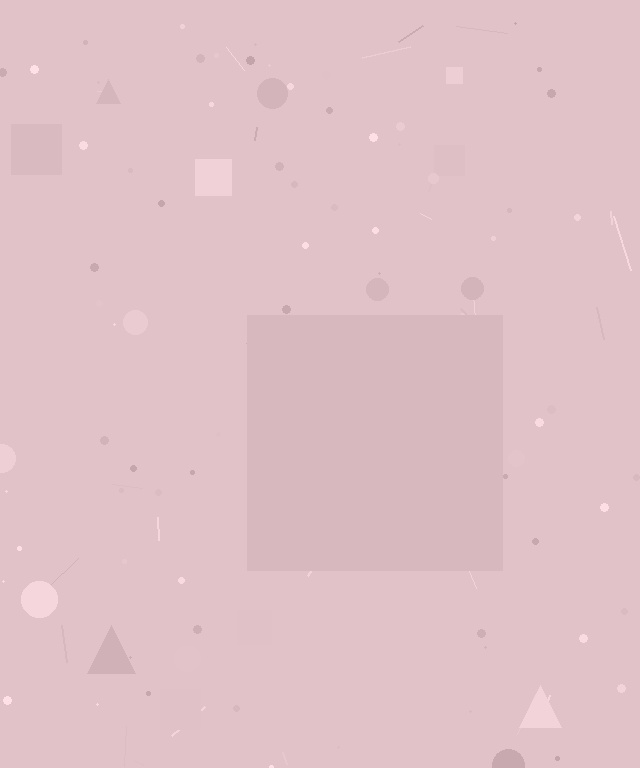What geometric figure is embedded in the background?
A square is embedded in the background.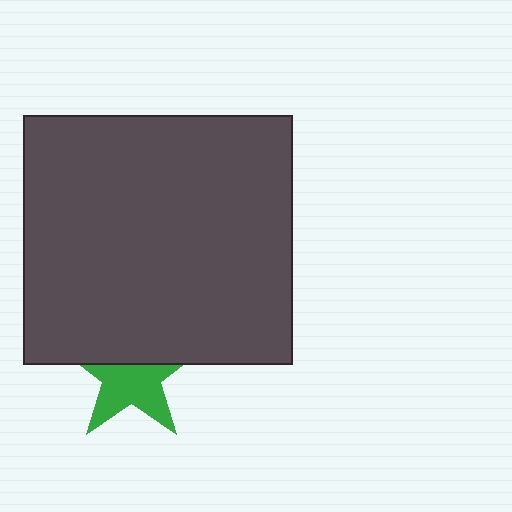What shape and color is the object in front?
The object in front is a dark gray rectangle.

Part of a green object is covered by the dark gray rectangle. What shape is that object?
It is a star.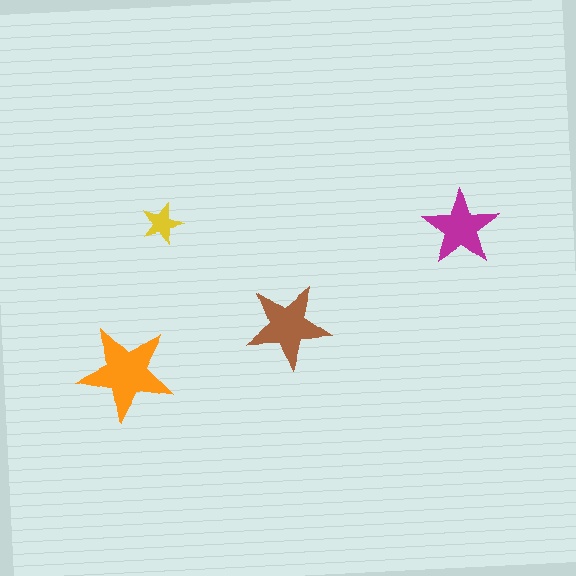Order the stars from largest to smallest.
the orange one, the brown one, the magenta one, the yellow one.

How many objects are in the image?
There are 4 objects in the image.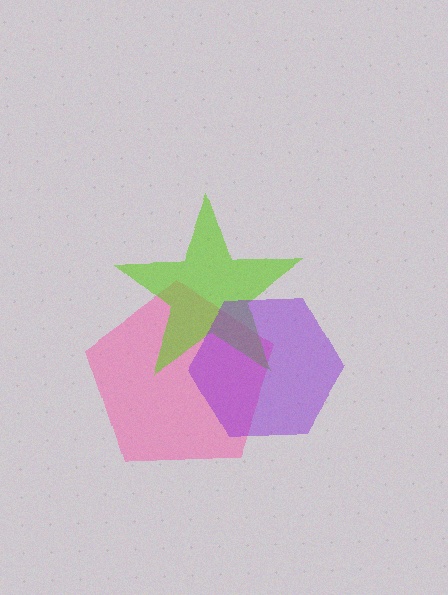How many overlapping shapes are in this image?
There are 3 overlapping shapes in the image.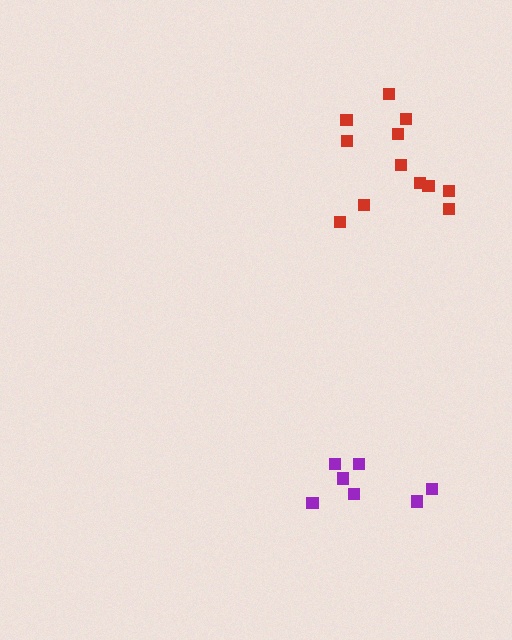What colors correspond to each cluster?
The clusters are colored: red, purple.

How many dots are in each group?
Group 1: 12 dots, Group 2: 7 dots (19 total).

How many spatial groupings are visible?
There are 2 spatial groupings.